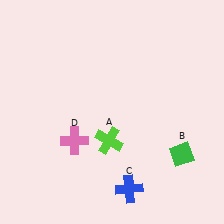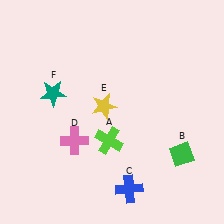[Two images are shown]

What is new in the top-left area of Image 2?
A teal star (F) was added in the top-left area of Image 2.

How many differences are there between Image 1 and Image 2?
There are 2 differences between the two images.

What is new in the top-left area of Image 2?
A yellow star (E) was added in the top-left area of Image 2.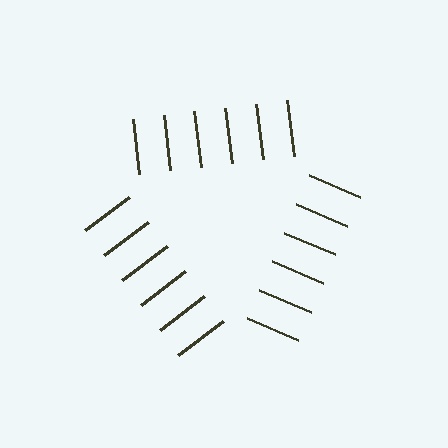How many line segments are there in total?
18 — 6 along each of the 3 edges.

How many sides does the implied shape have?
3 sides — the line-ends trace a triangle.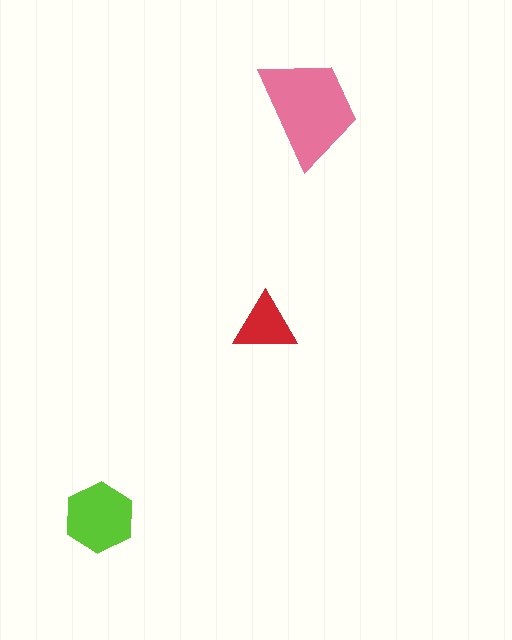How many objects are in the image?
There are 3 objects in the image.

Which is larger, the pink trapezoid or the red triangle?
The pink trapezoid.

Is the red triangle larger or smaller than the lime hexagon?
Smaller.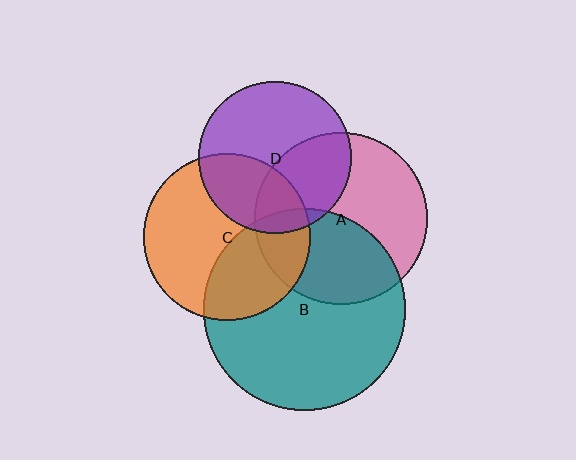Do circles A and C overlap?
Yes.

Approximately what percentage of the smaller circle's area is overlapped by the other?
Approximately 20%.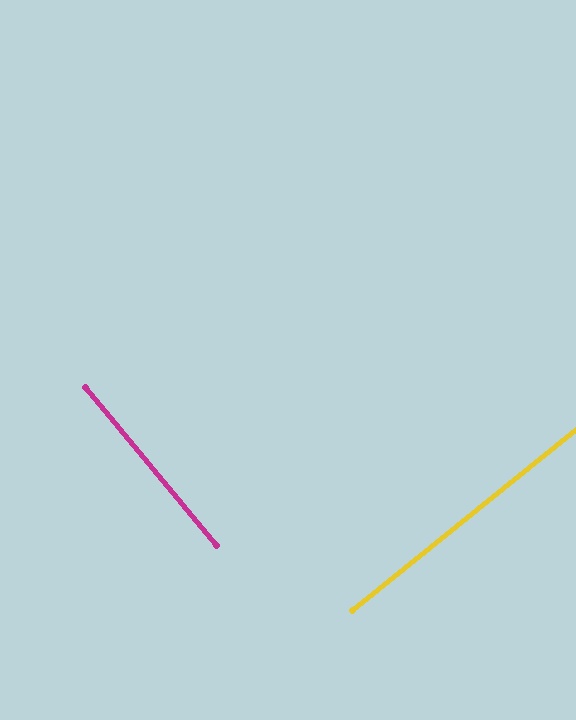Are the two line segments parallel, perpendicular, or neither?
Perpendicular — they meet at approximately 89°.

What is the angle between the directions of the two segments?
Approximately 89 degrees.